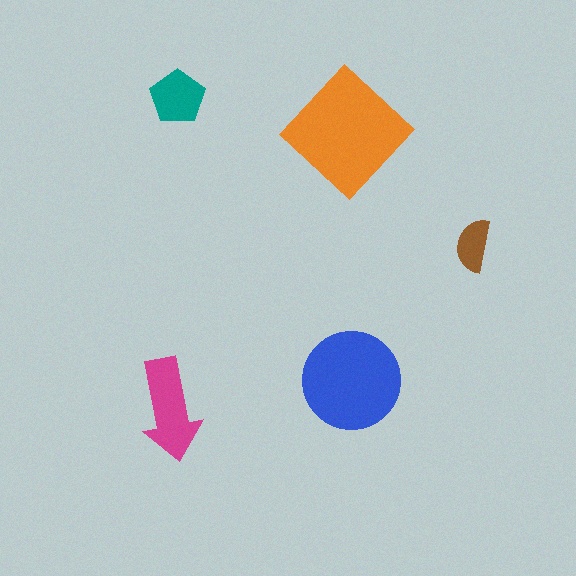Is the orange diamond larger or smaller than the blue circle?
Larger.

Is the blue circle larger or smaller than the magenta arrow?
Larger.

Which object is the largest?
The orange diamond.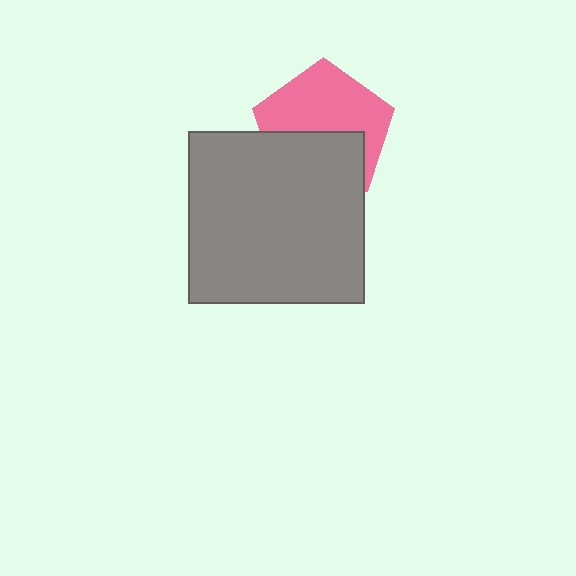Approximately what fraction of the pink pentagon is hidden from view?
Roughly 43% of the pink pentagon is hidden behind the gray rectangle.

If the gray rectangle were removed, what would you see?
You would see the complete pink pentagon.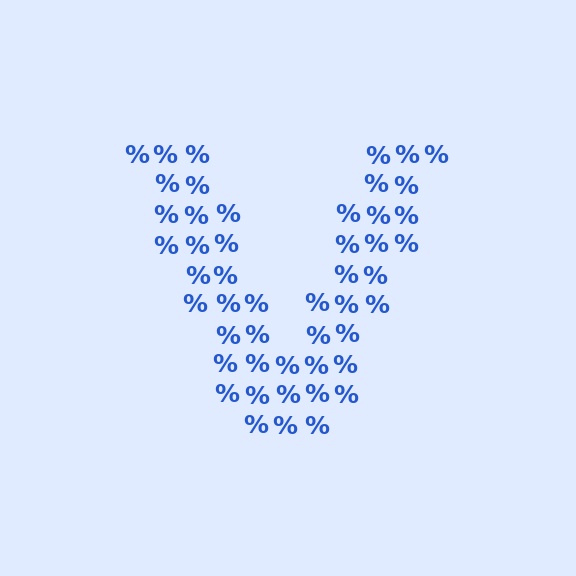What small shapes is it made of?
It is made of small percent signs.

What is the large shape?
The large shape is the letter V.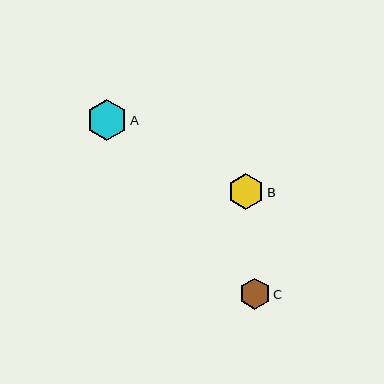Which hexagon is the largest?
Hexagon A is the largest with a size of approximately 41 pixels.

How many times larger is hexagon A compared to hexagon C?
Hexagon A is approximately 1.3 times the size of hexagon C.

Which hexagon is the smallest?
Hexagon C is the smallest with a size of approximately 31 pixels.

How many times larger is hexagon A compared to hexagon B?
Hexagon A is approximately 1.1 times the size of hexagon B.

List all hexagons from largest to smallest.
From largest to smallest: A, B, C.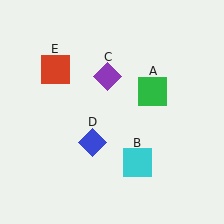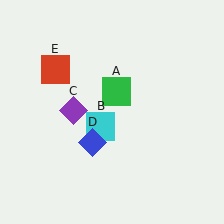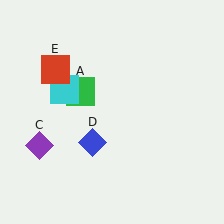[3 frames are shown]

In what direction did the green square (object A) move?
The green square (object A) moved left.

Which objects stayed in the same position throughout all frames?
Blue diamond (object D) and red square (object E) remained stationary.